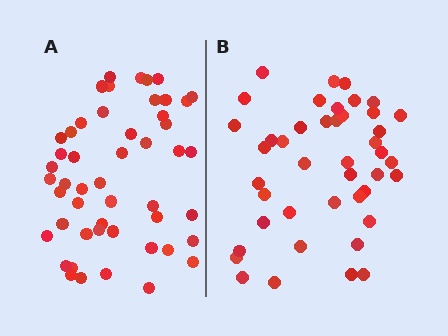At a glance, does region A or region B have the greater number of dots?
Region A (the left region) has more dots.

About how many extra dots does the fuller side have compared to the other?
Region A has roughly 8 or so more dots than region B.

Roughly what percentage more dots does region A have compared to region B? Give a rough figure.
About 15% more.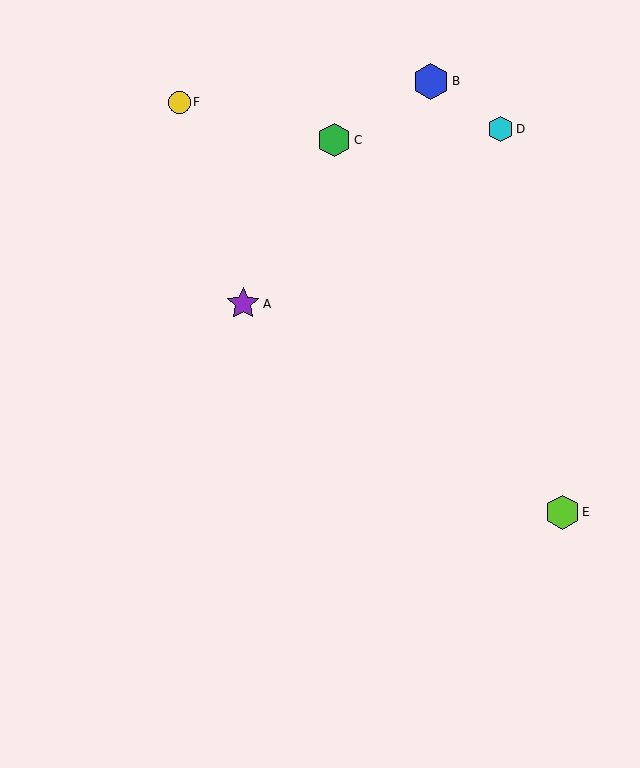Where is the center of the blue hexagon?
The center of the blue hexagon is at (431, 81).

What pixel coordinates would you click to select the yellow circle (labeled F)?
Click at (179, 102) to select the yellow circle F.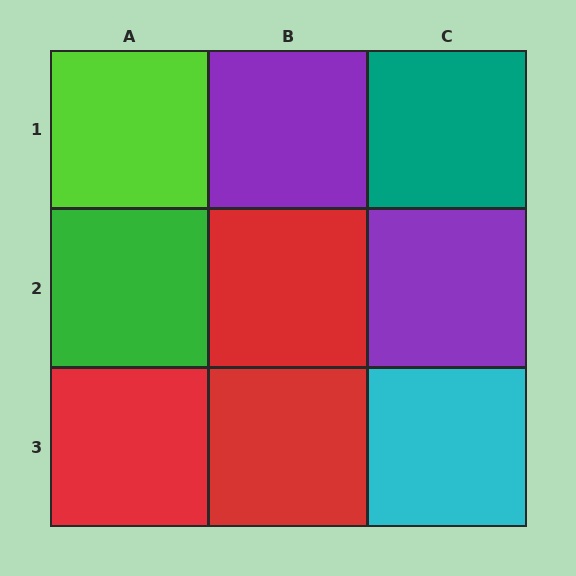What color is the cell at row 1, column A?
Lime.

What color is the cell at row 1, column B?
Purple.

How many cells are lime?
1 cell is lime.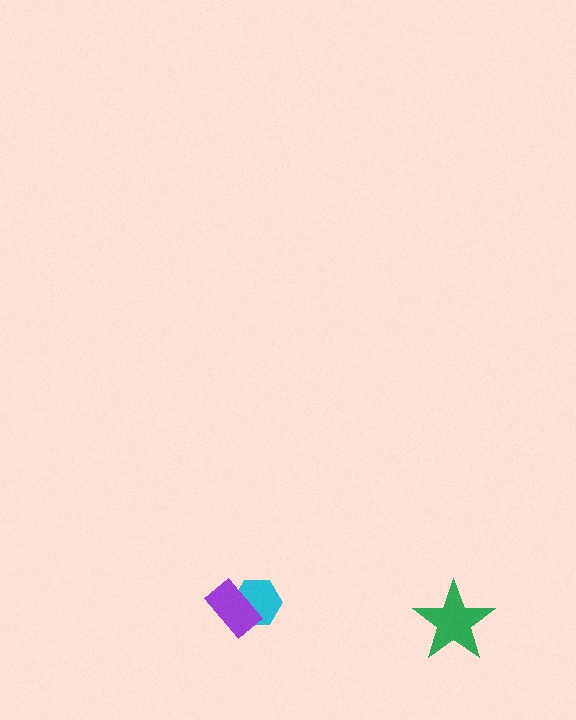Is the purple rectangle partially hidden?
No, no other shape covers it.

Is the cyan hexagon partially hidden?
Yes, it is partially covered by another shape.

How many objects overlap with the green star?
0 objects overlap with the green star.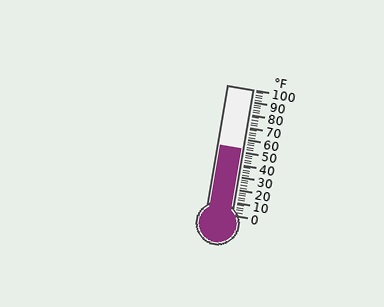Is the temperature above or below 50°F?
The temperature is above 50°F.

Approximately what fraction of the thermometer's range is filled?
The thermometer is filled to approximately 50% of its range.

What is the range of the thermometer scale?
The thermometer scale ranges from 0°F to 100°F.